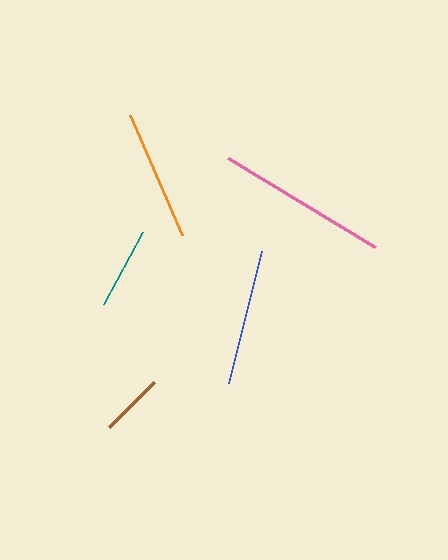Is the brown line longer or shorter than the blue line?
The blue line is longer than the brown line.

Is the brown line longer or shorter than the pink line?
The pink line is longer than the brown line.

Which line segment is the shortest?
The brown line is the shortest at approximately 64 pixels.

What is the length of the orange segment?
The orange segment is approximately 131 pixels long.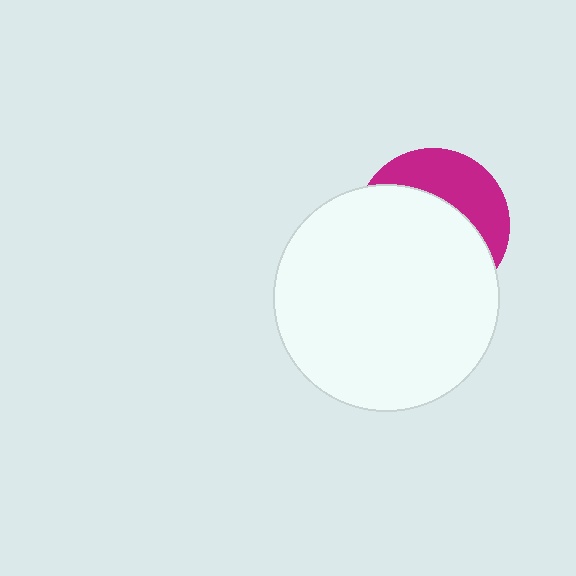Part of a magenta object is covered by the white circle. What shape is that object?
It is a circle.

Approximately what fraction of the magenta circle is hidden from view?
Roughly 65% of the magenta circle is hidden behind the white circle.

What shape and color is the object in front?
The object in front is a white circle.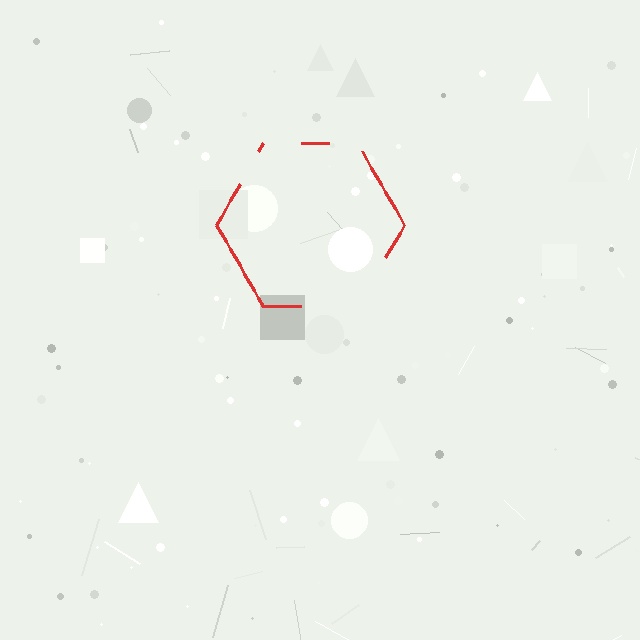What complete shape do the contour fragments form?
The contour fragments form a hexagon.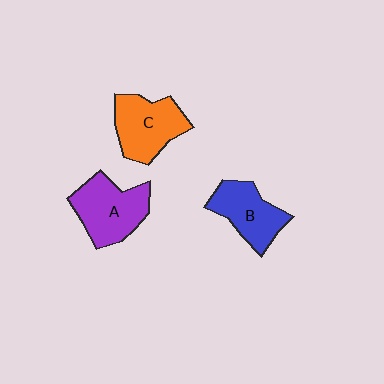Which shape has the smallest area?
Shape B (blue).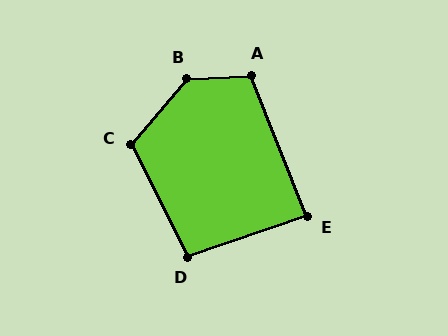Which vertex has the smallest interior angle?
E, at approximately 87 degrees.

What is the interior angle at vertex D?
Approximately 98 degrees (obtuse).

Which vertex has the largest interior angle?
B, at approximately 134 degrees.